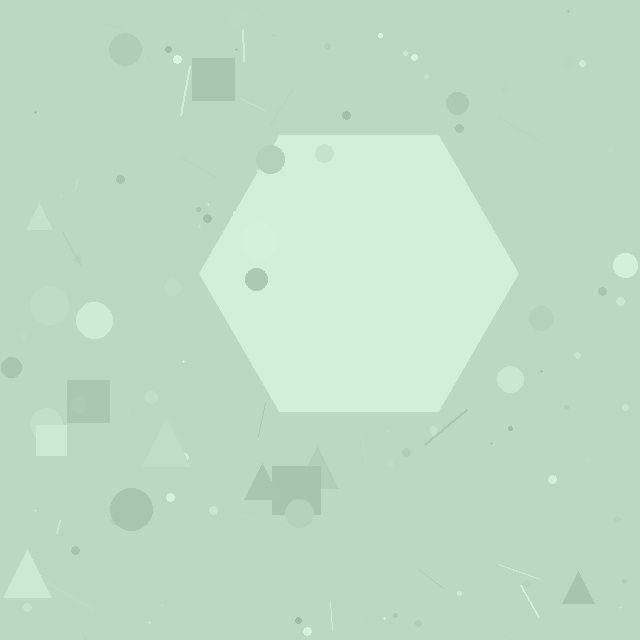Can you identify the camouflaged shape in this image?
The camouflaged shape is a hexagon.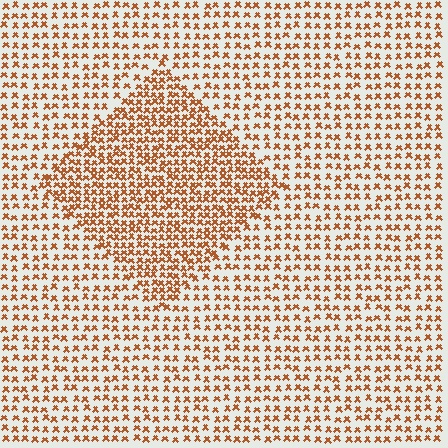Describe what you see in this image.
The image contains small brown elements arranged at two different densities. A diamond-shaped region is visible where the elements are more densely packed than the surrounding area.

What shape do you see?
I see a diamond.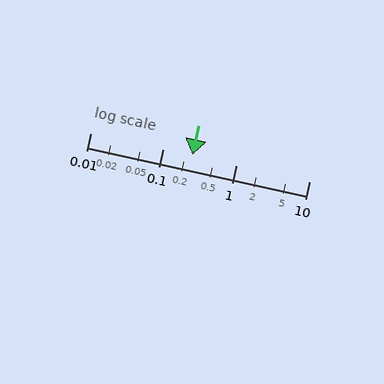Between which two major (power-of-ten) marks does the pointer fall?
The pointer is between 0.1 and 1.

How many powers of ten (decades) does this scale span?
The scale spans 3 decades, from 0.01 to 10.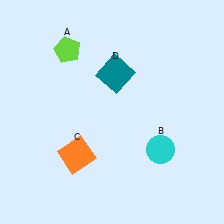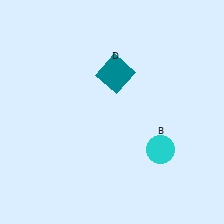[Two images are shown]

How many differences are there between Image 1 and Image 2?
There are 2 differences between the two images.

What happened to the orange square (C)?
The orange square (C) was removed in Image 2. It was in the bottom-left area of Image 1.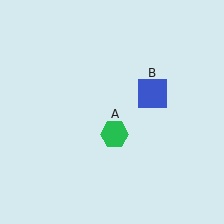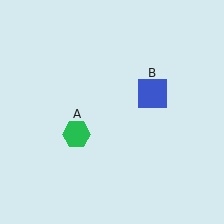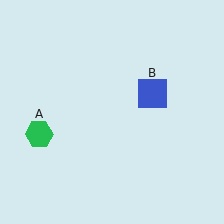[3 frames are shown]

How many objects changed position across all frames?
1 object changed position: green hexagon (object A).